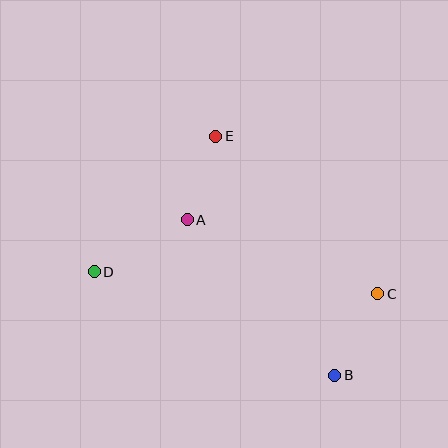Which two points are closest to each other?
Points A and E are closest to each other.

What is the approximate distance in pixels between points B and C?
The distance between B and C is approximately 92 pixels.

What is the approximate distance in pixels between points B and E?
The distance between B and E is approximately 267 pixels.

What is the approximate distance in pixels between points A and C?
The distance between A and C is approximately 204 pixels.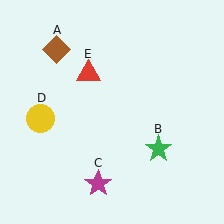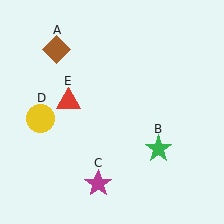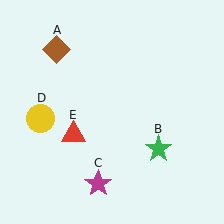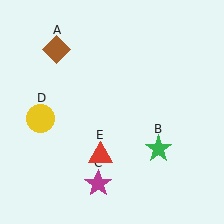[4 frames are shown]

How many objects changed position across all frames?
1 object changed position: red triangle (object E).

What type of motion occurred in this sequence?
The red triangle (object E) rotated counterclockwise around the center of the scene.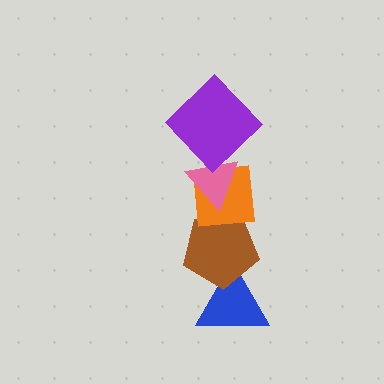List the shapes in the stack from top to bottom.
From top to bottom: the purple diamond, the pink triangle, the orange square, the brown pentagon, the blue triangle.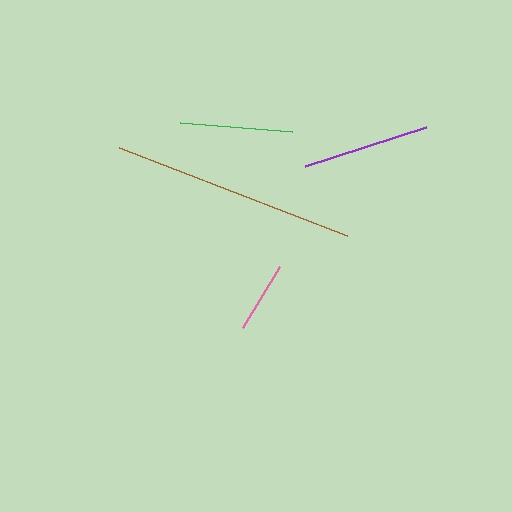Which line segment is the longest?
The brown line is the longest at approximately 244 pixels.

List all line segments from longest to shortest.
From longest to shortest: brown, purple, green, pink.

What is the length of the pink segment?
The pink segment is approximately 72 pixels long.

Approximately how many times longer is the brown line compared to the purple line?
The brown line is approximately 1.9 times the length of the purple line.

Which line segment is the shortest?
The pink line is the shortest at approximately 72 pixels.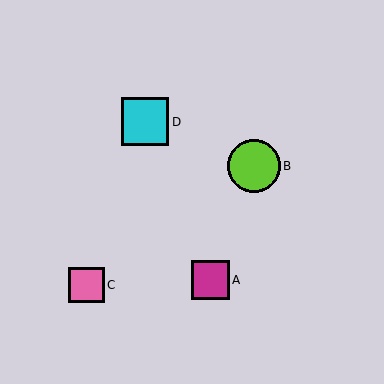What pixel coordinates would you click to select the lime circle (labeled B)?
Click at (254, 166) to select the lime circle B.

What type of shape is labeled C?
Shape C is a pink square.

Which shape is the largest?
The lime circle (labeled B) is the largest.